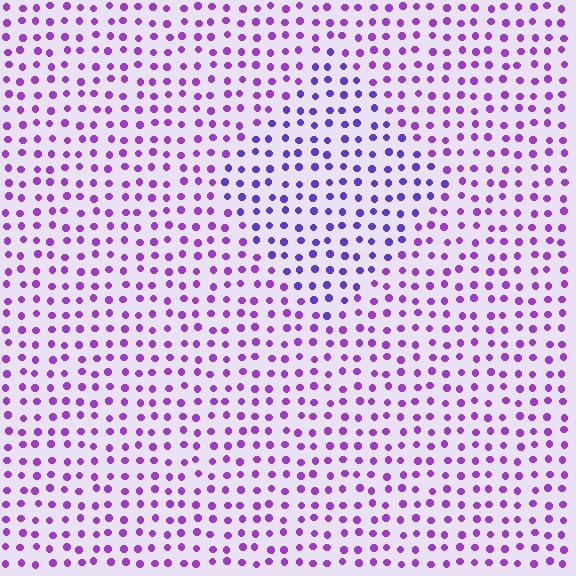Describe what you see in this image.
The image is filled with small purple elements in a uniform arrangement. A diamond-shaped region is visible where the elements are tinted to a slightly different hue, forming a subtle color boundary.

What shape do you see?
I see a diamond.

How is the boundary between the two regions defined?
The boundary is defined purely by a slight shift in hue (about 27 degrees). Spacing, size, and orientation are identical on both sides.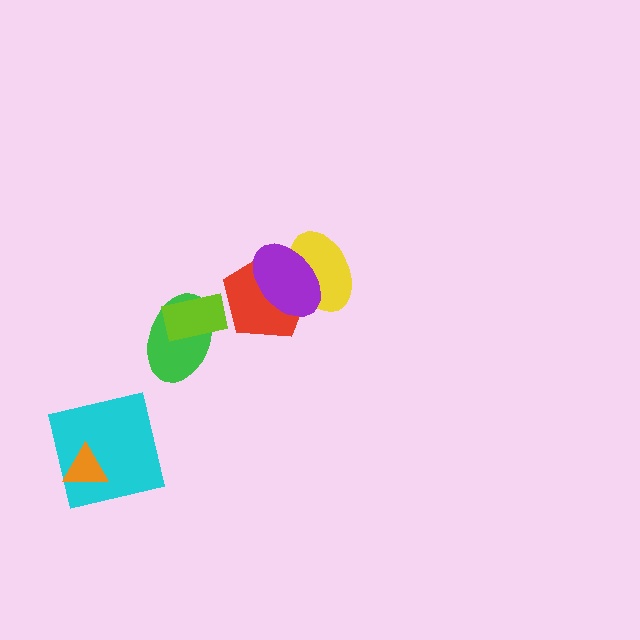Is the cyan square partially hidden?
Yes, it is partially covered by another shape.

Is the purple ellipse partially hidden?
No, no other shape covers it.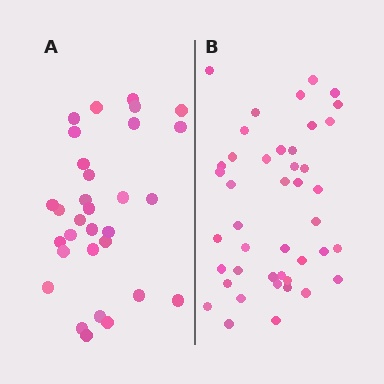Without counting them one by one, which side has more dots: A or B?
Region B (the right region) has more dots.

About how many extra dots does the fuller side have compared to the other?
Region B has roughly 12 or so more dots than region A.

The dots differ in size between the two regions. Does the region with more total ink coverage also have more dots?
No. Region A has more total ink coverage because its dots are larger, but region B actually contains more individual dots. Total area can be misleading — the number of items is what matters here.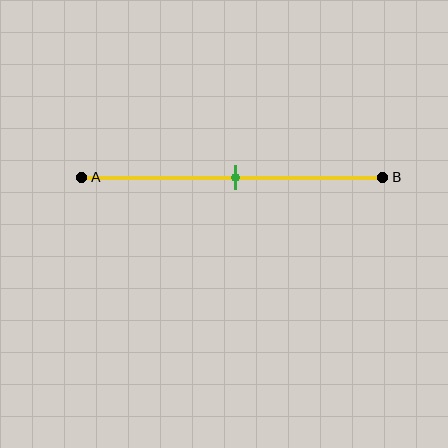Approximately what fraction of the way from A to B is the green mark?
The green mark is approximately 50% of the way from A to B.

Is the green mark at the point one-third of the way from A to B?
No, the mark is at about 50% from A, not at the 33% one-third point.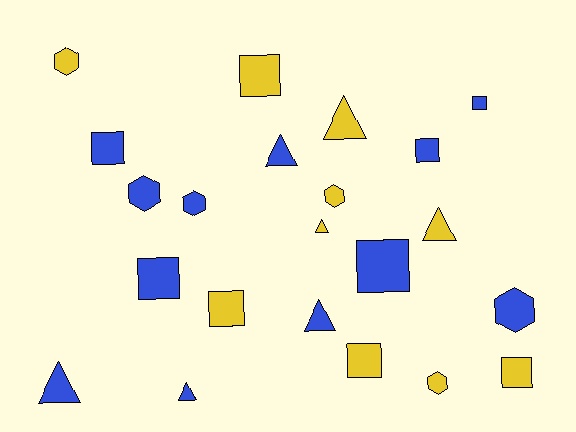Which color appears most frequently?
Blue, with 12 objects.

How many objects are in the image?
There are 22 objects.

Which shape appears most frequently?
Square, with 9 objects.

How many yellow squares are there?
There are 4 yellow squares.